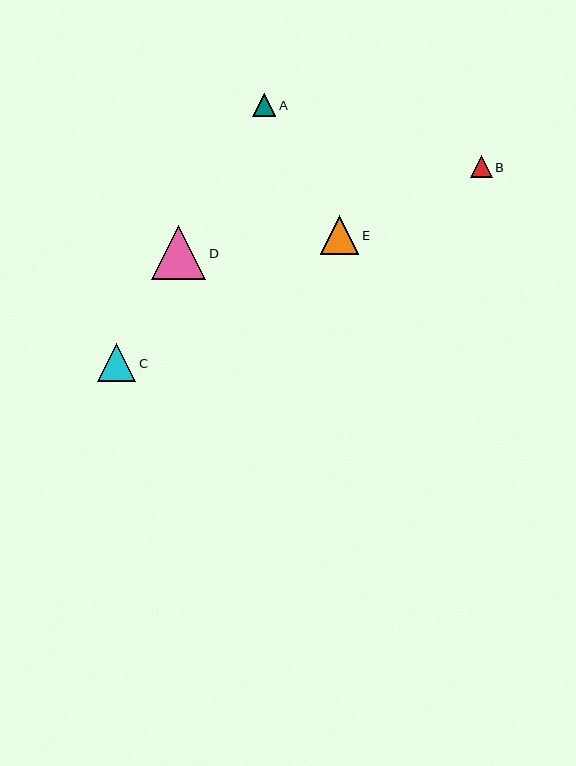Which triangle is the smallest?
Triangle B is the smallest with a size of approximately 22 pixels.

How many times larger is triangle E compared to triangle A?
Triangle E is approximately 1.7 times the size of triangle A.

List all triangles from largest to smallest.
From largest to smallest: D, E, C, A, B.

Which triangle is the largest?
Triangle D is the largest with a size of approximately 54 pixels.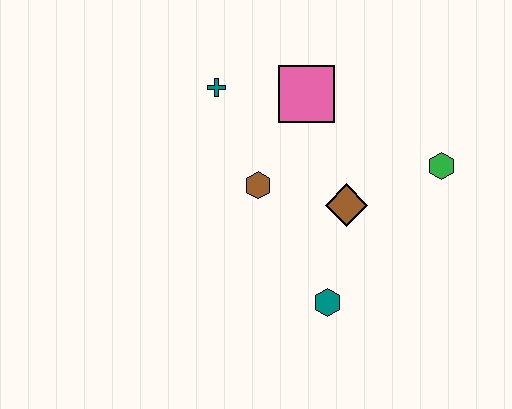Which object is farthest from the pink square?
The teal hexagon is farthest from the pink square.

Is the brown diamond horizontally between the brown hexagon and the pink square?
No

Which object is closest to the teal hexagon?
The brown diamond is closest to the teal hexagon.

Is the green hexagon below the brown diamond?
No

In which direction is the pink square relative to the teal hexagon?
The pink square is above the teal hexagon.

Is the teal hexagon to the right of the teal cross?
Yes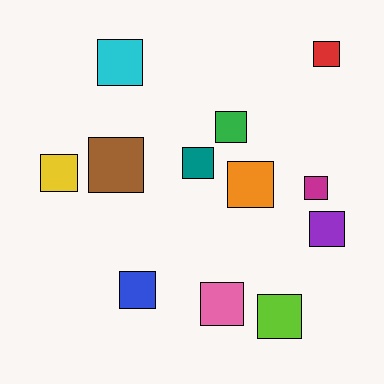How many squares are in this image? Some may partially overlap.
There are 12 squares.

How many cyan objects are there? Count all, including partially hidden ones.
There is 1 cyan object.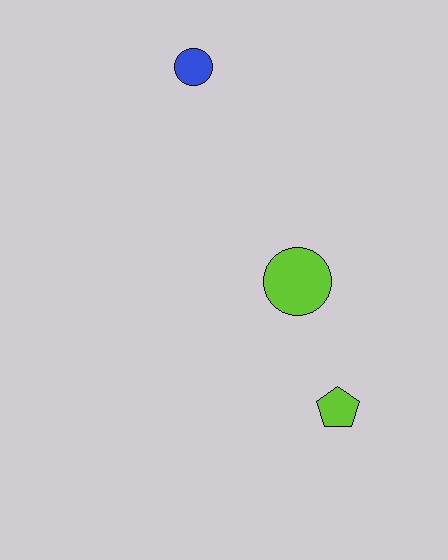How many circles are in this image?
There are 2 circles.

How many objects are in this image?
There are 3 objects.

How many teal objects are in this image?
There are no teal objects.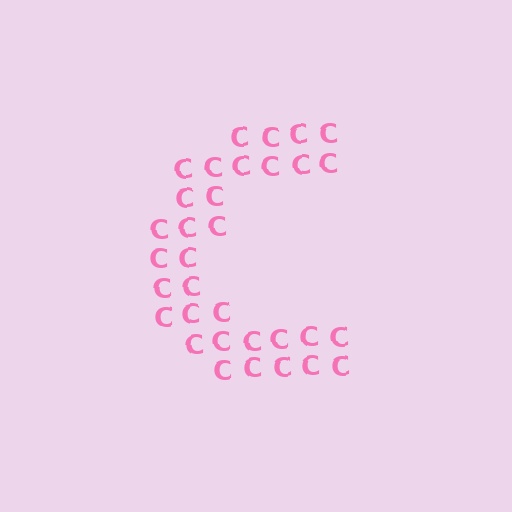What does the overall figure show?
The overall figure shows the letter C.